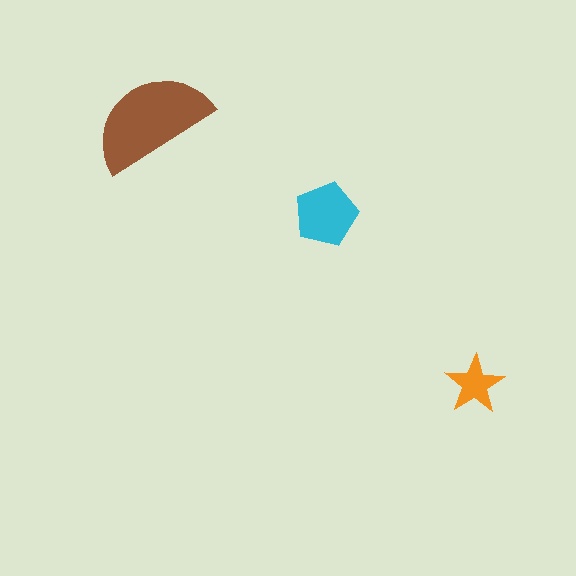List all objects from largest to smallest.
The brown semicircle, the cyan pentagon, the orange star.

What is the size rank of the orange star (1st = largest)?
3rd.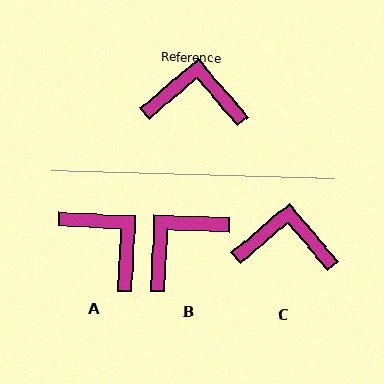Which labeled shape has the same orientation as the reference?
C.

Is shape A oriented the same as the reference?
No, it is off by about 43 degrees.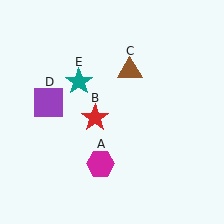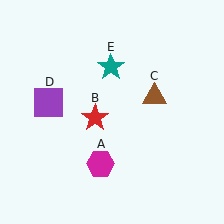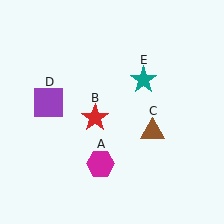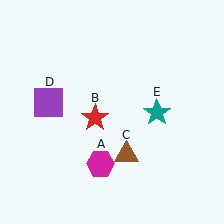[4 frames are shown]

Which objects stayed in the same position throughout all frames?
Magenta hexagon (object A) and red star (object B) and purple square (object D) remained stationary.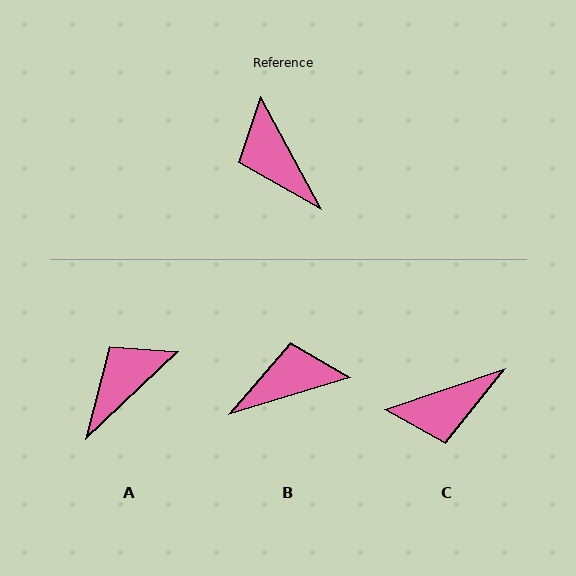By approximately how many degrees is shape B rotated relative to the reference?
Approximately 101 degrees clockwise.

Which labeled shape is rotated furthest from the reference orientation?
B, about 101 degrees away.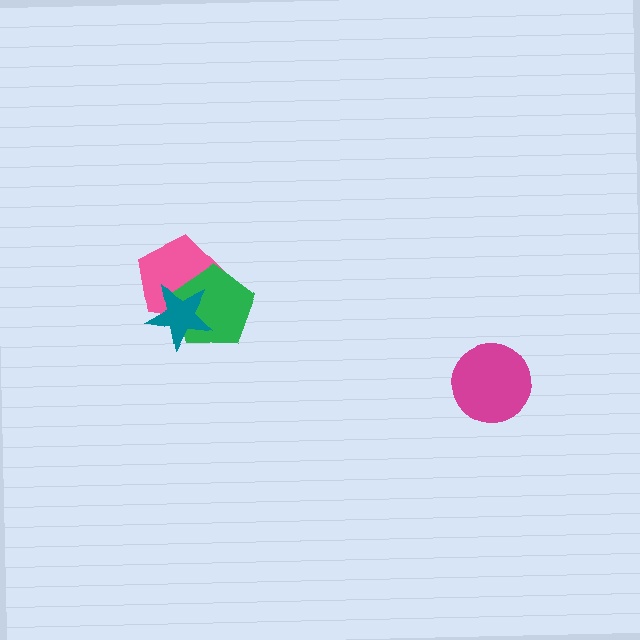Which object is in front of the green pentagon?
The teal star is in front of the green pentagon.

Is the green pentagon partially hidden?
Yes, it is partially covered by another shape.